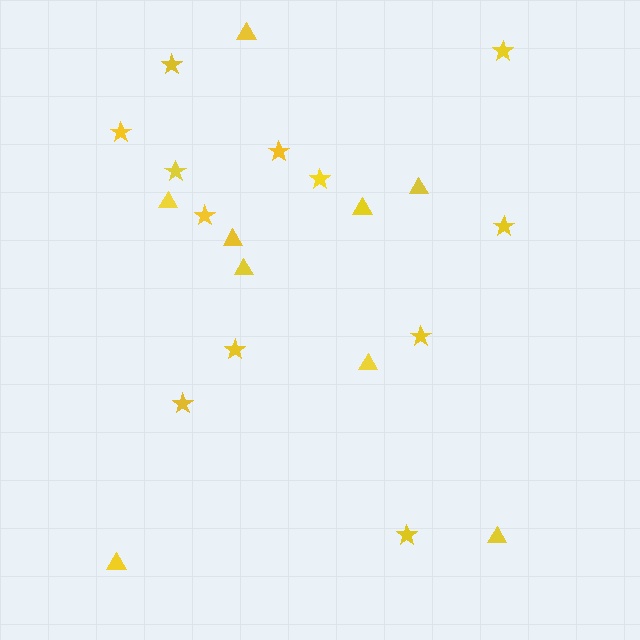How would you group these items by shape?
There are 2 groups: one group of stars (12) and one group of triangles (9).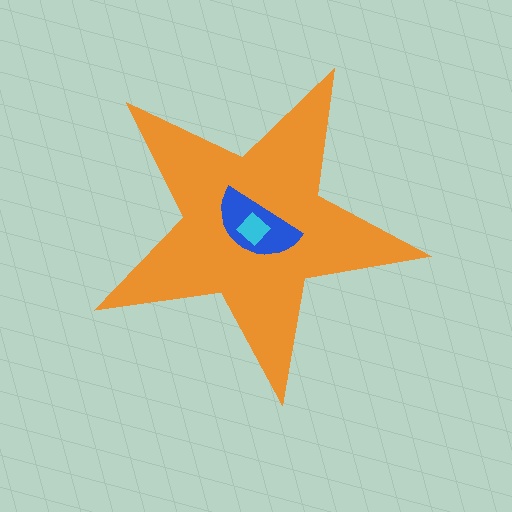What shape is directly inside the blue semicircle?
The cyan diamond.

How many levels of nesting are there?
3.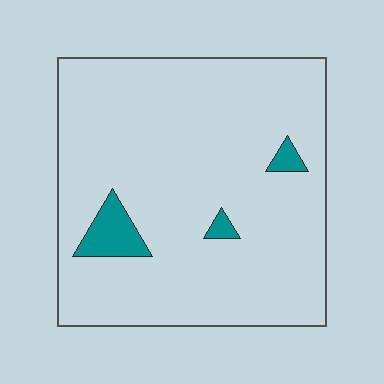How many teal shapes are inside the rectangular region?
3.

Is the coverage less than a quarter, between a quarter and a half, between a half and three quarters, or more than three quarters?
Less than a quarter.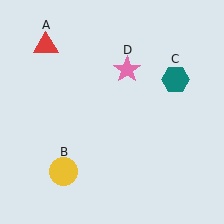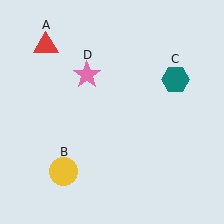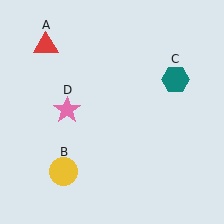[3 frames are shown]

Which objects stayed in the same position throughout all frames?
Red triangle (object A) and yellow circle (object B) and teal hexagon (object C) remained stationary.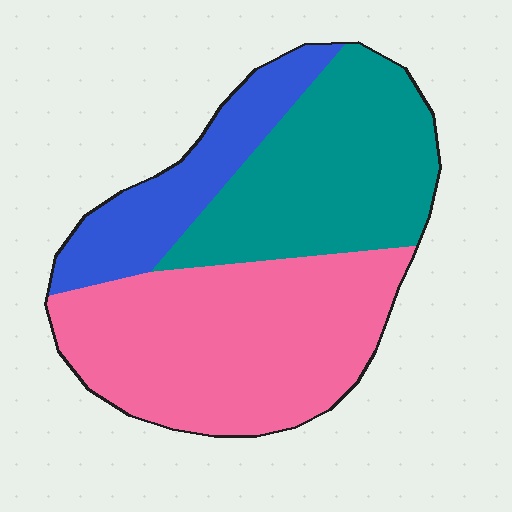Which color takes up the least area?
Blue, at roughly 20%.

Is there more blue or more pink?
Pink.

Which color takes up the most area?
Pink, at roughly 45%.